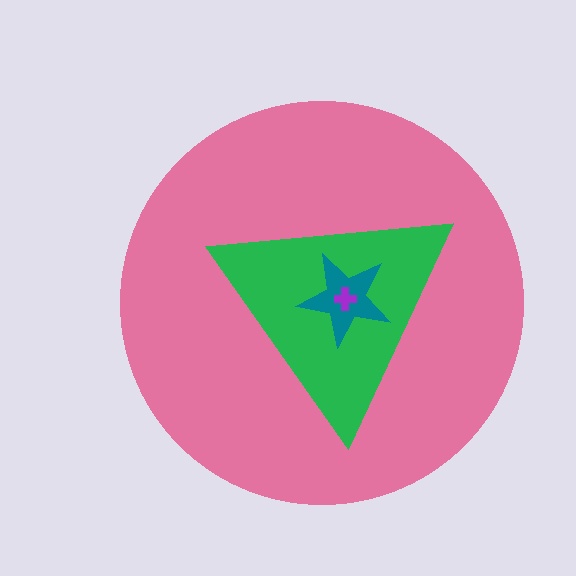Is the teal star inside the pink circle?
Yes.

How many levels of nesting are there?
4.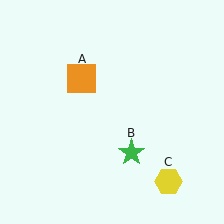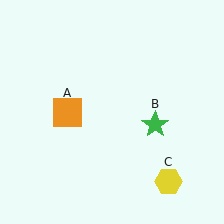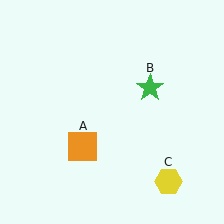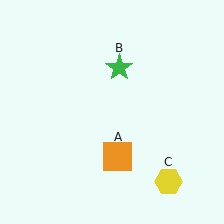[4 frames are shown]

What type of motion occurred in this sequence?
The orange square (object A), green star (object B) rotated counterclockwise around the center of the scene.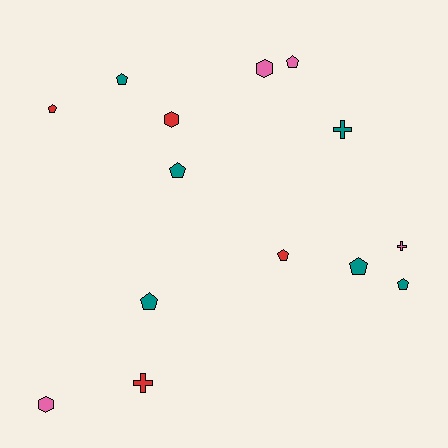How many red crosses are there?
There is 1 red cross.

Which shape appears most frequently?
Pentagon, with 8 objects.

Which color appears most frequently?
Teal, with 6 objects.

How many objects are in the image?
There are 14 objects.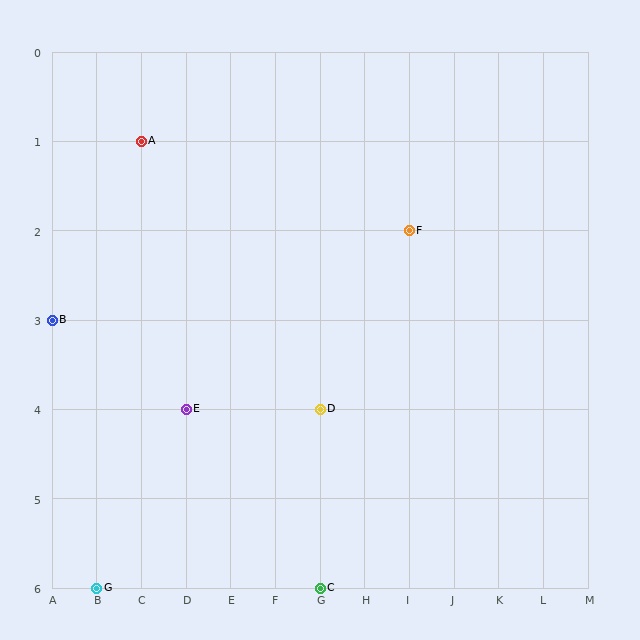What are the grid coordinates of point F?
Point F is at grid coordinates (I, 2).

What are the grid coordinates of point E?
Point E is at grid coordinates (D, 4).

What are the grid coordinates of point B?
Point B is at grid coordinates (A, 3).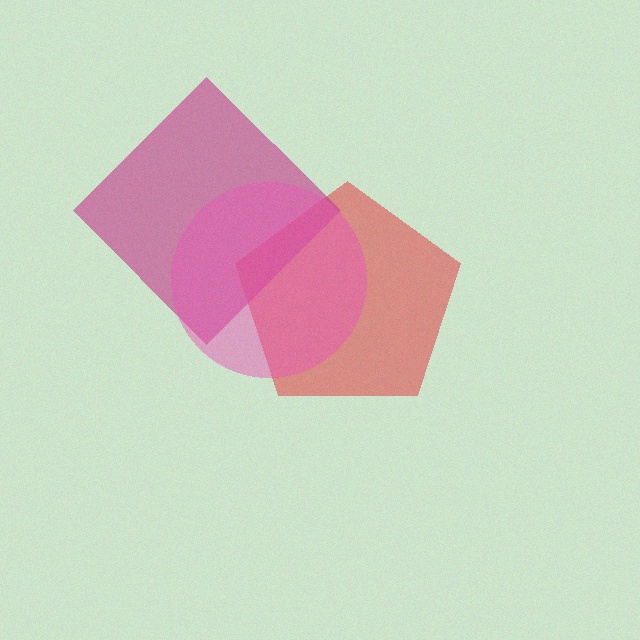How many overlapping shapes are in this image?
There are 3 overlapping shapes in the image.